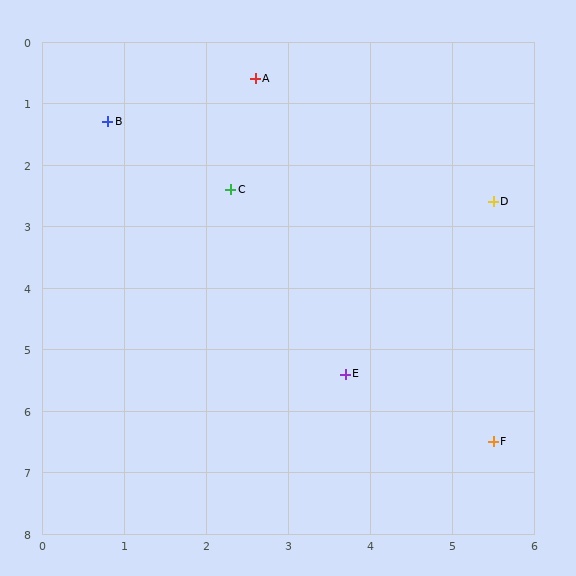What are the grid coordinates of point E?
Point E is at approximately (3.7, 5.4).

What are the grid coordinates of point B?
Point B is at approximately (0.8, 1.3).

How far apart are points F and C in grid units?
Points F and C are about 5.2 grid units apart.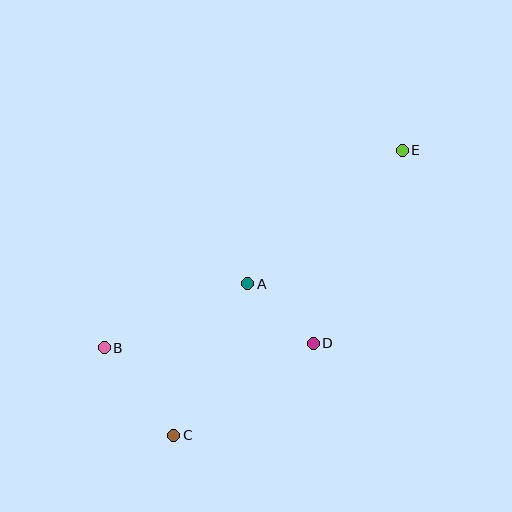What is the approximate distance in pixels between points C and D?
The distance between C and D is approximately 167 pixels.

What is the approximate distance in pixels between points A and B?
The distance between A and B is approximately 157 pixels.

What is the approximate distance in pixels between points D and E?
The distance between D and E is approximately 212 pixels.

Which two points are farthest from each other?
Points C and E are farthest from each other.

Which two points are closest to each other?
Points A and D are closest to each other.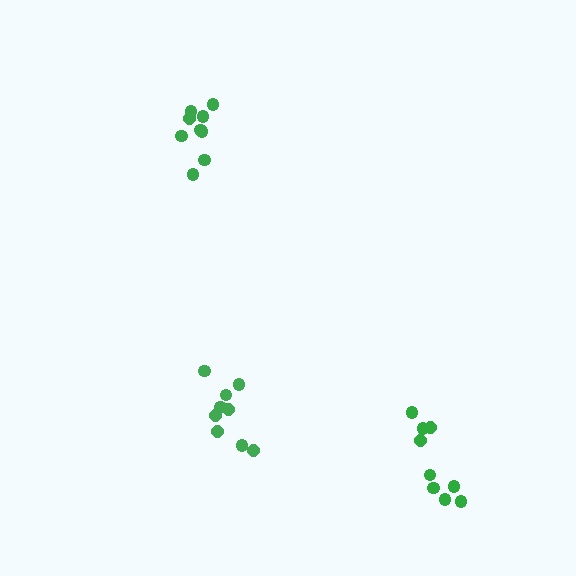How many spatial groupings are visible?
There are 3 spatial groupings.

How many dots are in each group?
Group 1: 9 dots, Group 2: 9 dots, Group 3: 9 dots (27 total).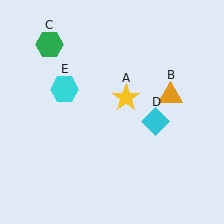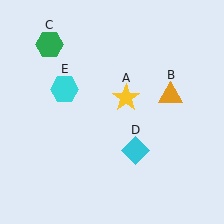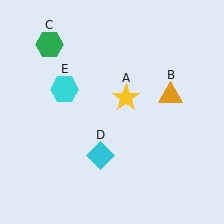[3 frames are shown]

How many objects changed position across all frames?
1 object changed position: cyan diamond (object D).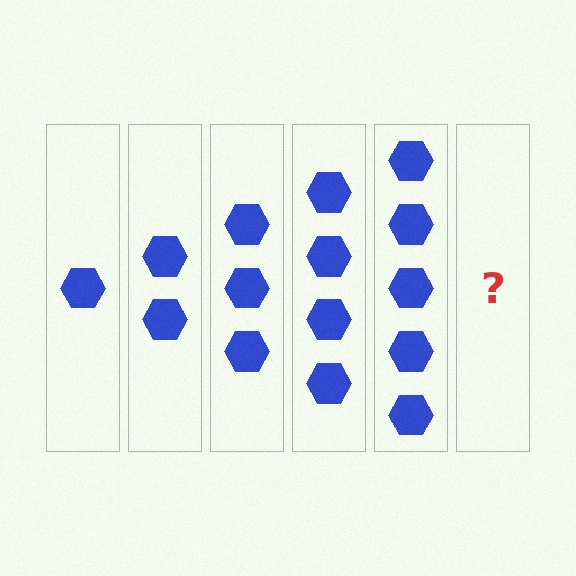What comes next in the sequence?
The next element should be 6 hexagons.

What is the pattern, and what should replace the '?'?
The pattern is that each step adds one more hexagon. The '?' should be 6 hexagons.